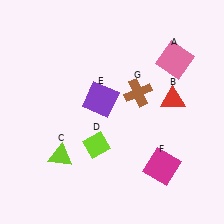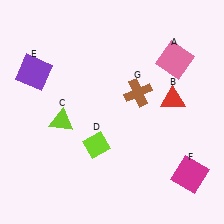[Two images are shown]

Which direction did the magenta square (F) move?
The magenta square (F) moved right.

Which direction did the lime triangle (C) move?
The lime triangle (C) moved up.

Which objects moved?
The objects that moved are: the lime triangle (C), the purple square (E), the magenta square (F).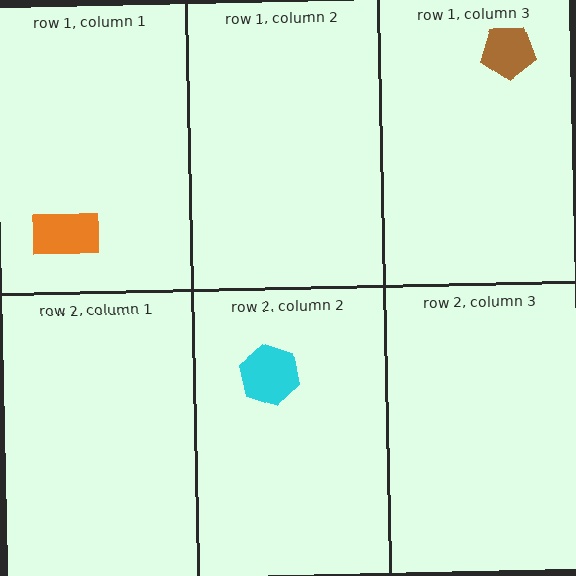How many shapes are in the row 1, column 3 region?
1.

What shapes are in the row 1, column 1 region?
The orange rectangle.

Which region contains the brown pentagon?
The row 1, column 3 region.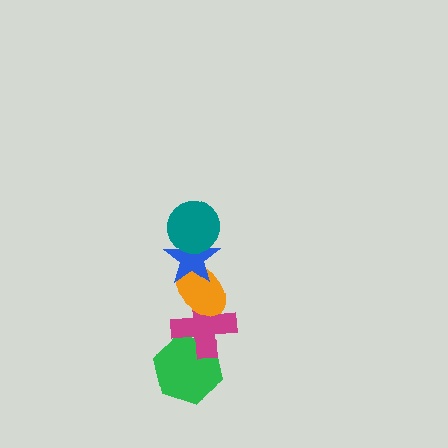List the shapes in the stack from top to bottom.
From top to bottom: the teal circle, the blue star, the orange ellipse, the magenta cross, the green hexagon.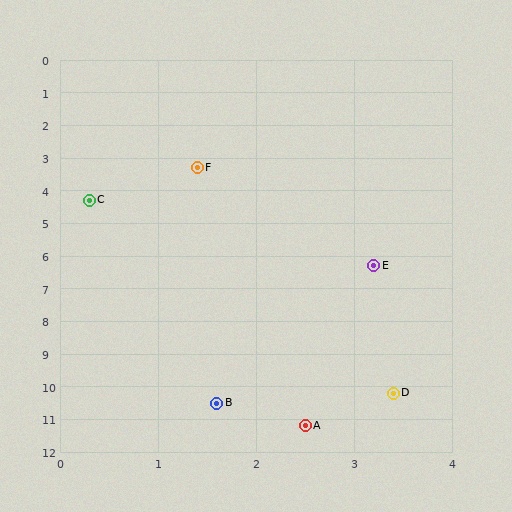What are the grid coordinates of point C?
Point C is at approximately (0.3, 4.3).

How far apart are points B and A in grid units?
Points B and A are about 1.1 grid units apart.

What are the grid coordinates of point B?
Point B is at approximately (1.6, 10.5).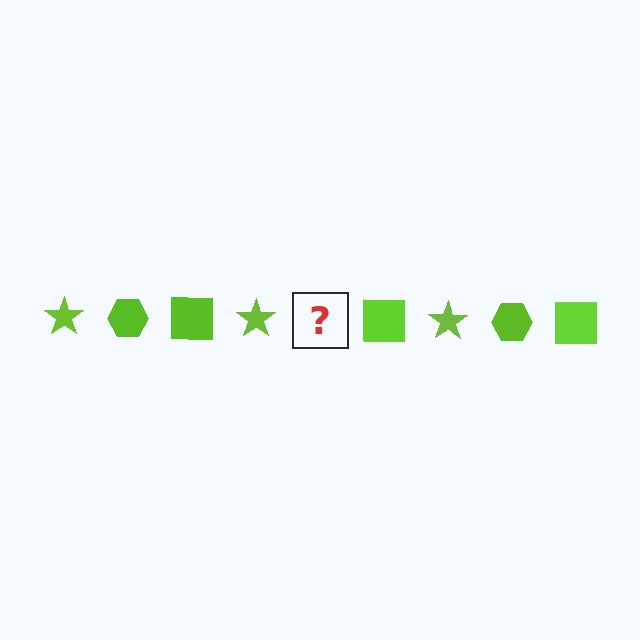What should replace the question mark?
The question mark should be replaced with a lime hexagon.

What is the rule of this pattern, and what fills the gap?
The rule is that the pattern cycles through star, hexagon, square shapes in lime. The gap should be filled with a lime hexagon.